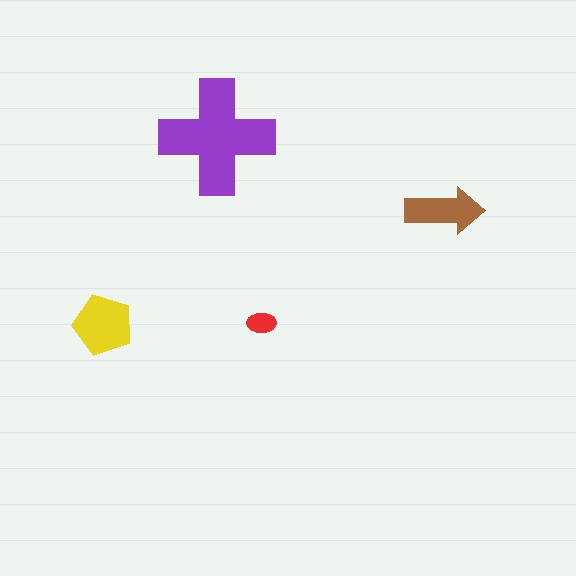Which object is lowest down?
The yellow pentagon is bottommost.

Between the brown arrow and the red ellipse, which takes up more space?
The brown arrow.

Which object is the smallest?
The red ellipse.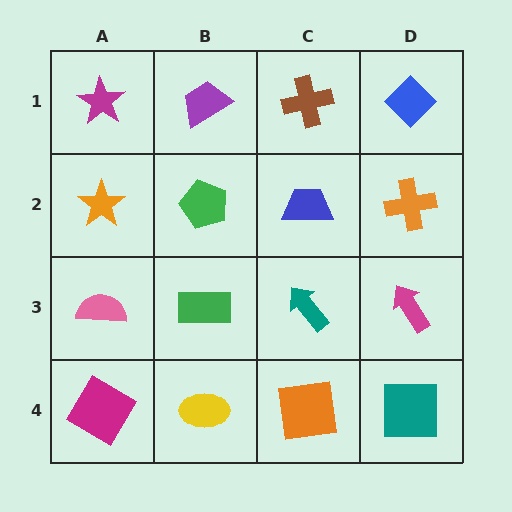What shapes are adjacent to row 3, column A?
An orange star (row 2, column A), a magenta diamond (row 4, column A), a green rectangle (row 3, column B).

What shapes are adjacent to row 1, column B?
A green pentagon (row 2, column B), a magenta star (row 1, column A), a brown cross (row 1, column C).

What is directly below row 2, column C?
A teal arrow.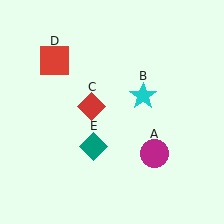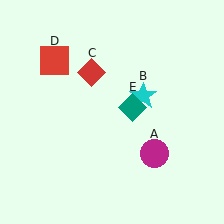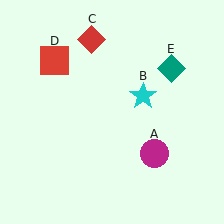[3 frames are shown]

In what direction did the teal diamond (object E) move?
The teal diamond (object E) moved up and to the right.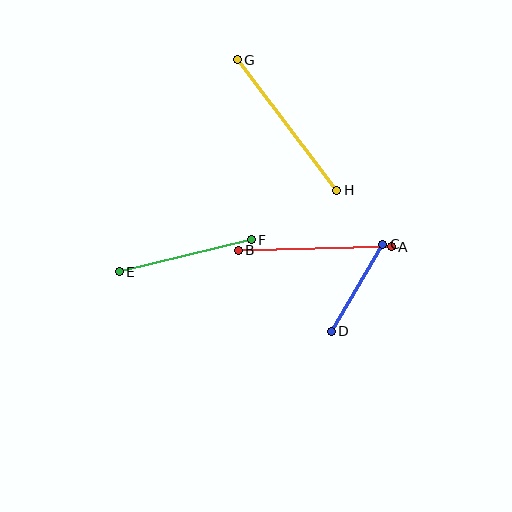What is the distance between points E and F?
The distance is approximately 136 pixels.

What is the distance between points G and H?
The distance is approximately 164 pixels.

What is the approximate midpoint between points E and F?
The midpoint is at approximately (185, 256) pixels.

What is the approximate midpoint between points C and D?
The midpoint is at approximately (357, 288) pixels.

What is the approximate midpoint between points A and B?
The midpoint is at approximately (315, 248) pixels.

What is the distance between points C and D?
The distance is approximately 101 pixels.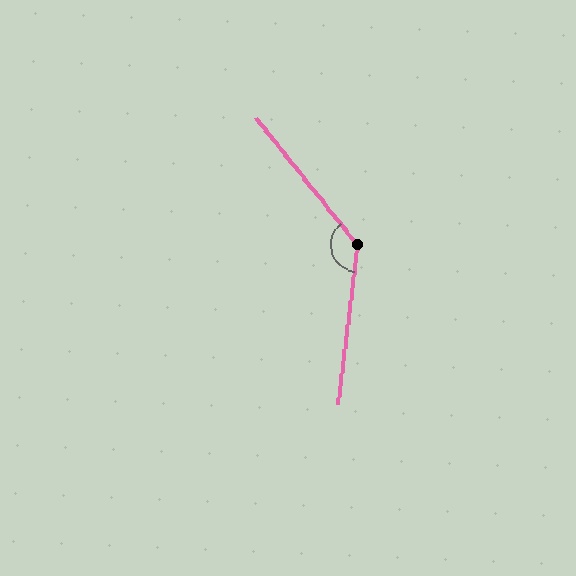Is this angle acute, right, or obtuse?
It is obtuse.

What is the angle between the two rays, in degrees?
Approximately 134 degrees.